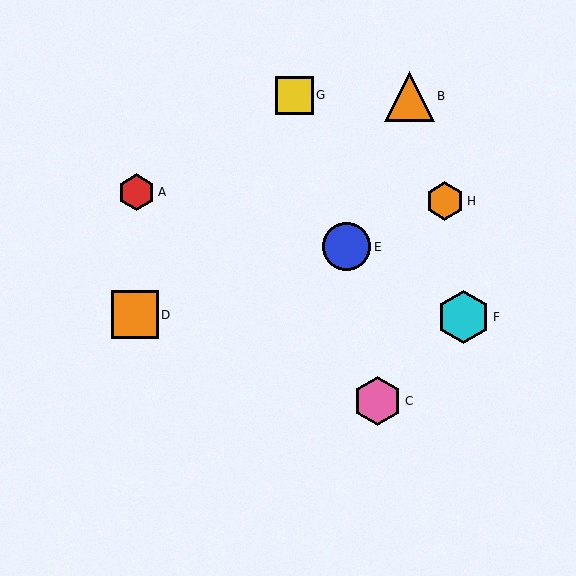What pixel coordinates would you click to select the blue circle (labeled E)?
Click at (347, 247) to select the blue circle E.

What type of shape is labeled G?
Shape G is a yellow square.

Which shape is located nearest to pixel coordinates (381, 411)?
The pink hexagon (labeled C) at (378, 401) is nearest to that location.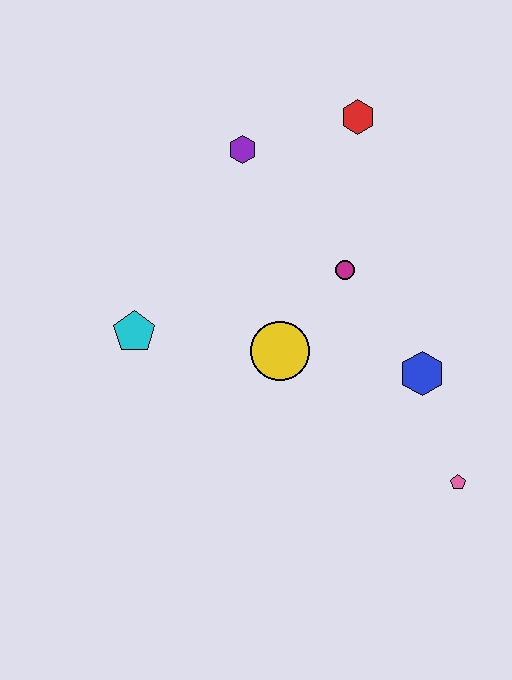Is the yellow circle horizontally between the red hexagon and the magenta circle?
No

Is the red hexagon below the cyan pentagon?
No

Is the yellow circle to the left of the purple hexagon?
No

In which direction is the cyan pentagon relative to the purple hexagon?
The cyan pentagon is below the purple hexagon.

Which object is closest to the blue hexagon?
The pink pentagon is closest to the blue hexagon.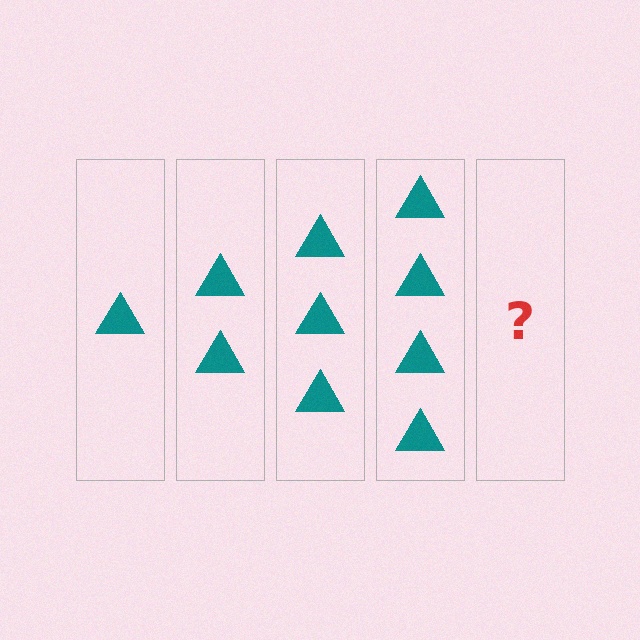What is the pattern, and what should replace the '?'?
The pattern is that each step adds one more triangle. The '?' should be 5 triangles.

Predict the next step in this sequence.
The next step is 5 triangles.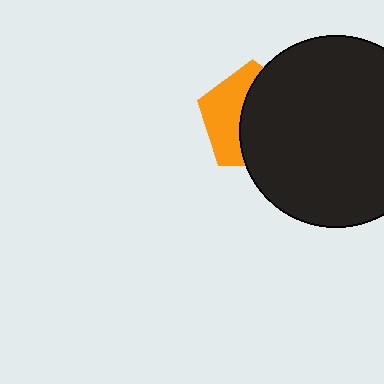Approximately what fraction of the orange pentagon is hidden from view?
Roughly 59% of the orange pentagon is hidden behind the black circle.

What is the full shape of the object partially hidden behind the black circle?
The partially hidden object is an orange pentagon.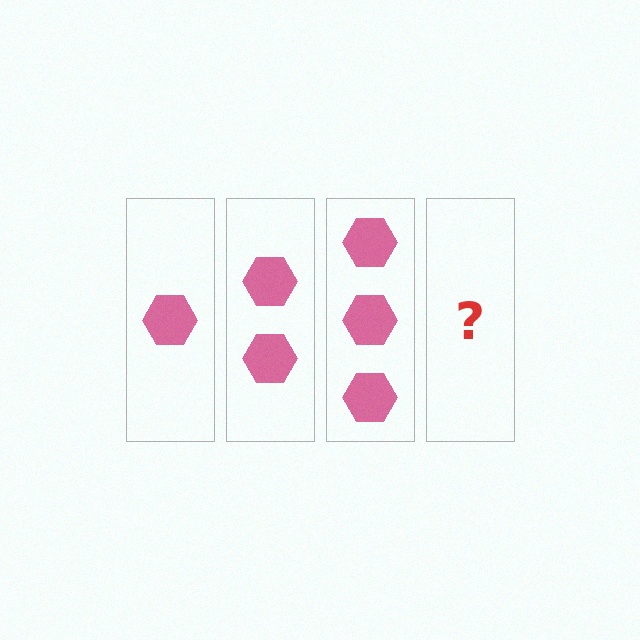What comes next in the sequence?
The next element should be 4 hexagons.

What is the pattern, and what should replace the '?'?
The pattern is that each step adds one more hexagon. The '?' should be 4 hexagons.